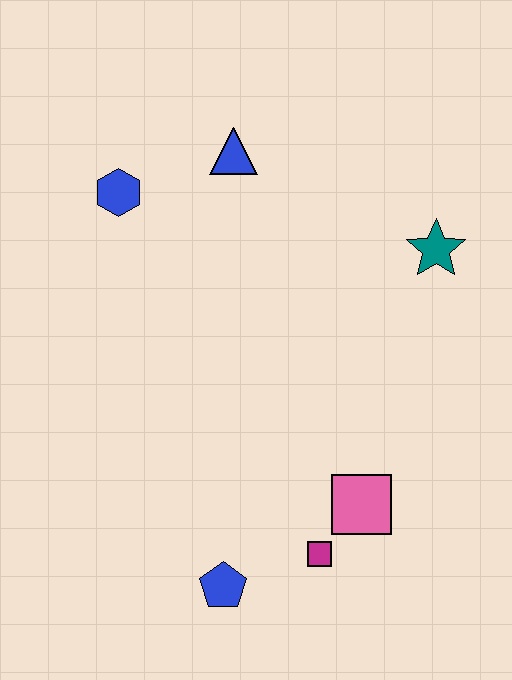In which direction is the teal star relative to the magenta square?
The teal star is above the magenta square.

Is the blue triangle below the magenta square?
No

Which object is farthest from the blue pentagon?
The blue triangle is farthest from the blue pentagon.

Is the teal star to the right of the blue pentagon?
Yes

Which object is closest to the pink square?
The magenta square is closest to the pink square.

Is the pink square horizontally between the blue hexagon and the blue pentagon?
No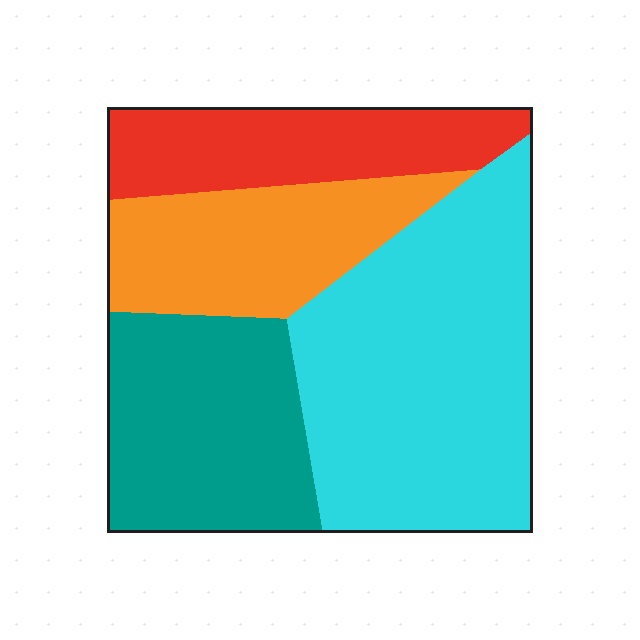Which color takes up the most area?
Cyan, at roughly 40%.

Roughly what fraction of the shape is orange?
Orange takes up about one fifth (1/5) of the shape.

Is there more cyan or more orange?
Cyan.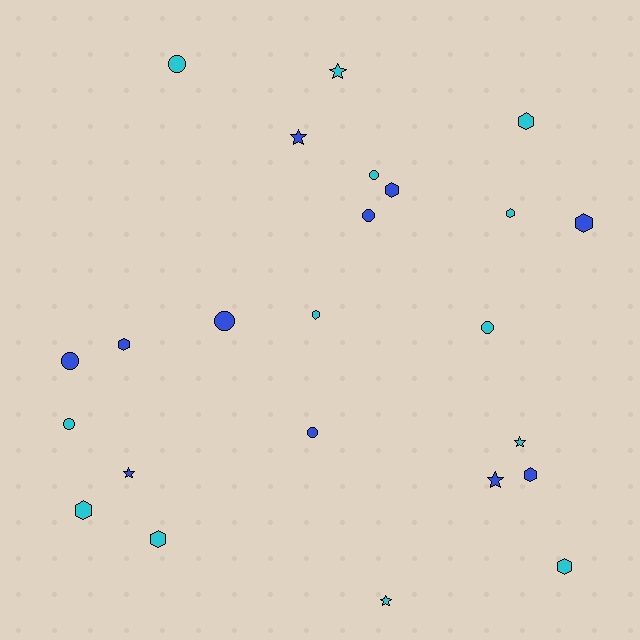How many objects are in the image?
There are 24 objects.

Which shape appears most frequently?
Hexagon, with 10 objects.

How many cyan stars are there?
There are 3 cyan stars.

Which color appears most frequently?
Cyan, with 13 objects.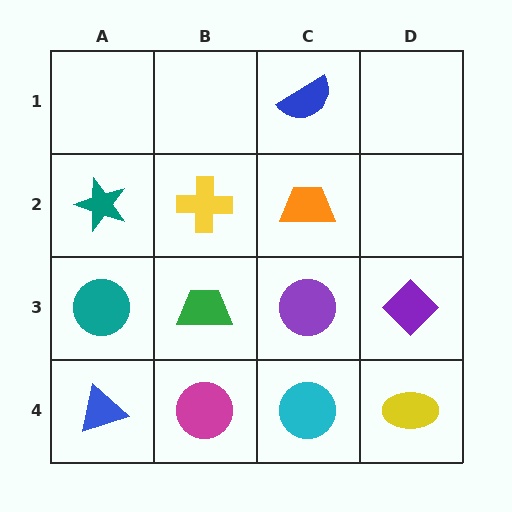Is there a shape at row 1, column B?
No, that cell is empty.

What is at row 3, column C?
A purple circle.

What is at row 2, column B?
A yellow cross.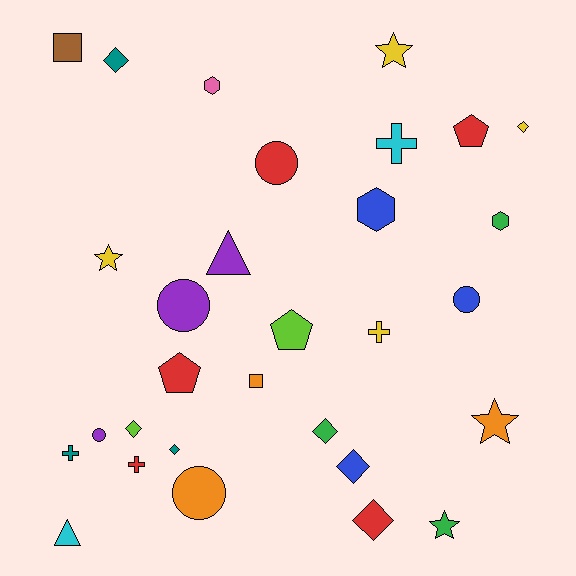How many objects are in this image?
There are 30 objects.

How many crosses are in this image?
There are 4 crosses.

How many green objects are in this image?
There are 3 green objects.